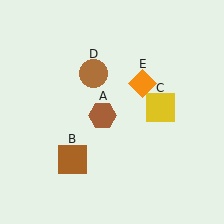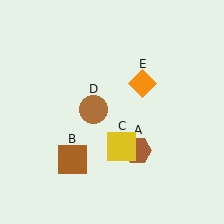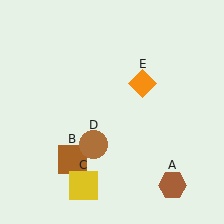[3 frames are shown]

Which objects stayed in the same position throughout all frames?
Brown square (object B) and orange diamond (object E) remained stationary.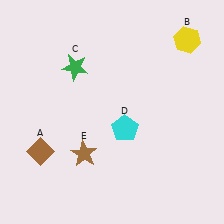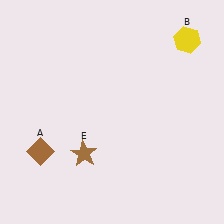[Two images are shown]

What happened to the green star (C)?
The green star (C) was removed in Image 2. It was in the top-left area of Image 1.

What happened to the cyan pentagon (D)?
The cyan pentagon (D) was removed in Image 2. It was in the bottom-right area of Image 1.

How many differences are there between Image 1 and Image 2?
There are 2 differences between the two images.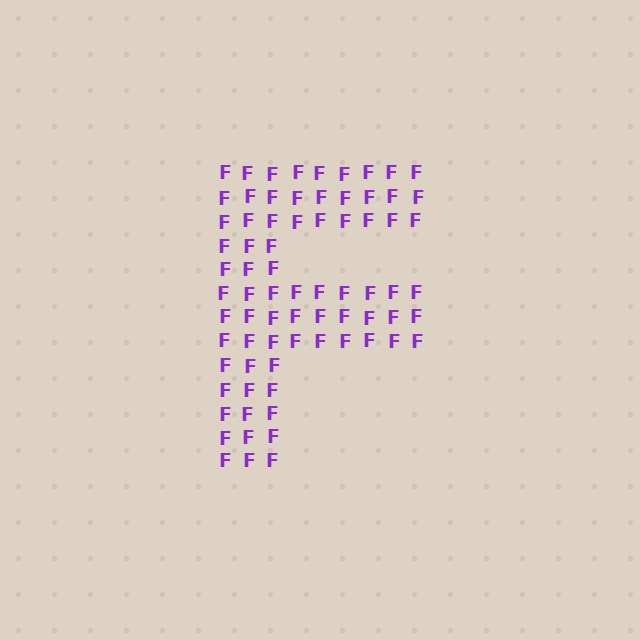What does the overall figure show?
The overall figure shows the letter F.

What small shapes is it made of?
It is made of small letter F's.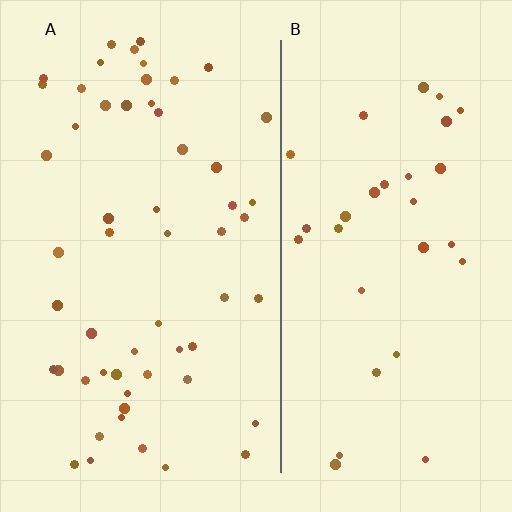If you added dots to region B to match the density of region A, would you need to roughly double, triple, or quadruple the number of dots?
Approximately double.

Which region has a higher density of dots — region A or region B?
A (the left).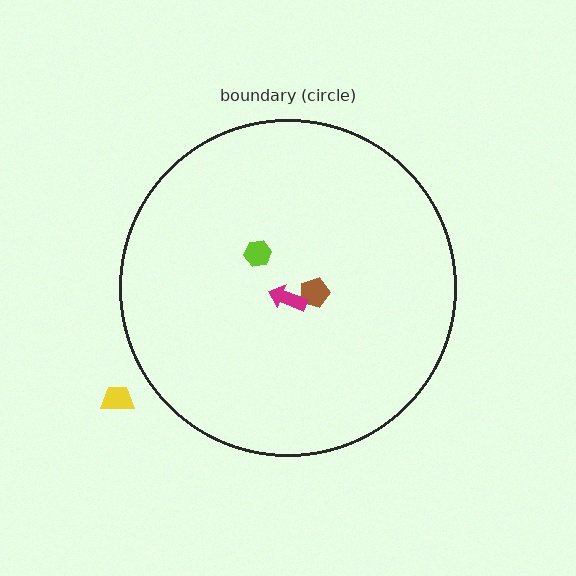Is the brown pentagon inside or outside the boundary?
Inside.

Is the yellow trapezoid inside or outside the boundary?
Outside.